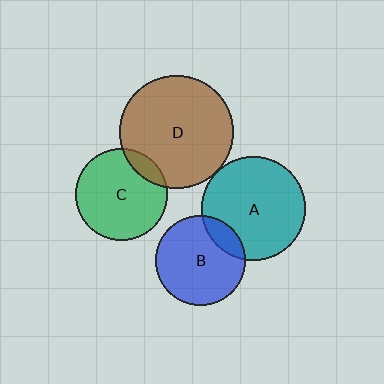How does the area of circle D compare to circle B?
Approximately 1.6 times.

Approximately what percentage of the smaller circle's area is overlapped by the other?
Approximately 10%.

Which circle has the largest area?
Circle D (brown).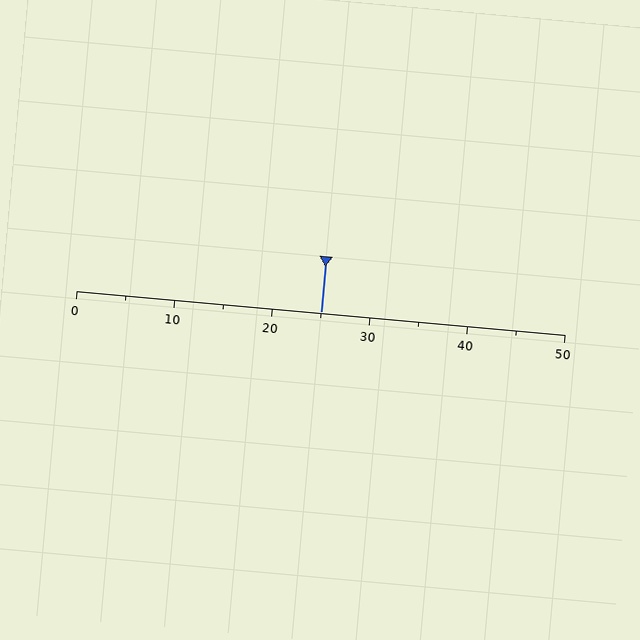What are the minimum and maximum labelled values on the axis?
The axis runs from 0 to 50.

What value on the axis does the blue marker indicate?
The marker indicates approximately 25.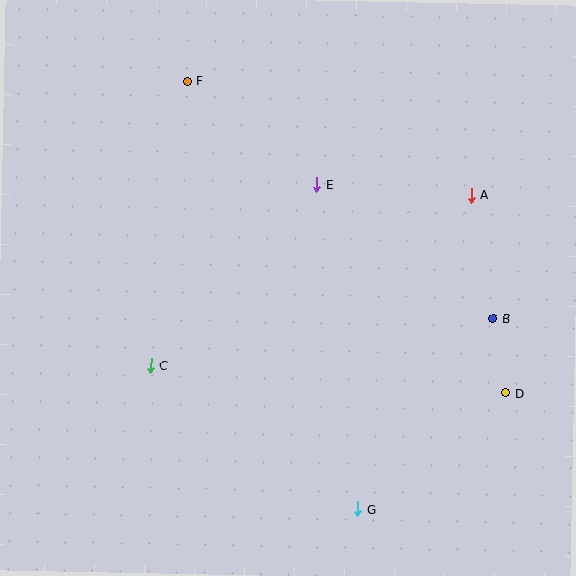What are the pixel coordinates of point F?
Point F is at (187, 81).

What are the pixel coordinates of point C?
Point C is at (151, 366).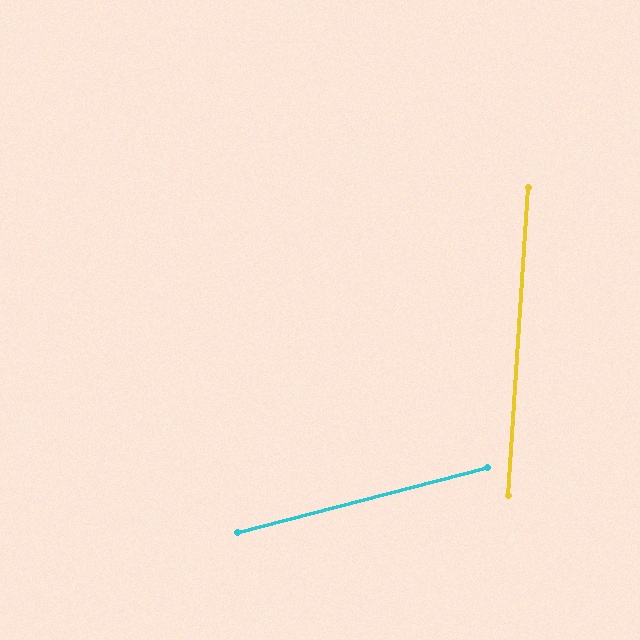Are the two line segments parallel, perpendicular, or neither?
Neither parallel nor perpendicular — they differ by about 72°.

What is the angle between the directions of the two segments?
Approximately 72 degrees.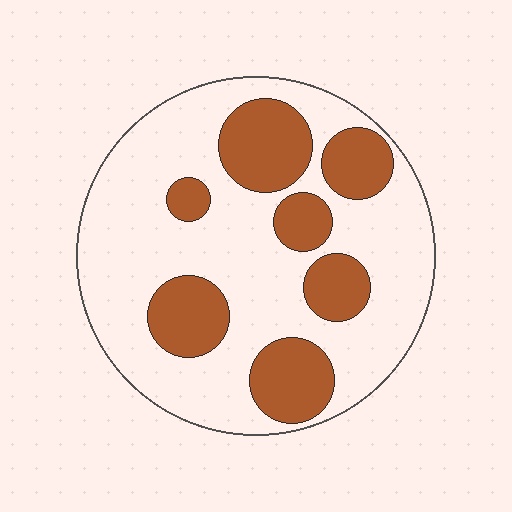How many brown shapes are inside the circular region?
7.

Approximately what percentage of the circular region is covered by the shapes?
Approximately 30%.